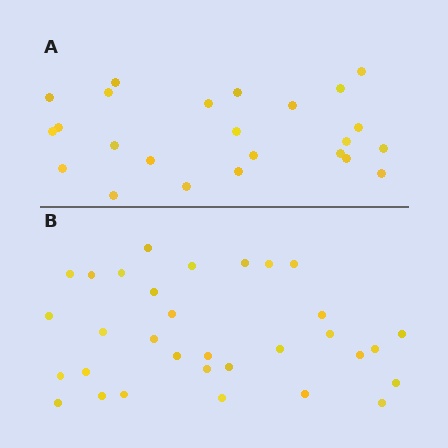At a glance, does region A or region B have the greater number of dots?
Region B (the bottom region) has more dots.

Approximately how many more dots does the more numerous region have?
Region B has roughly 8 or so more dots than region A.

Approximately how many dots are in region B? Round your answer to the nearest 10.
About 30 dots. (The exact count is 32, which rounds to 30.)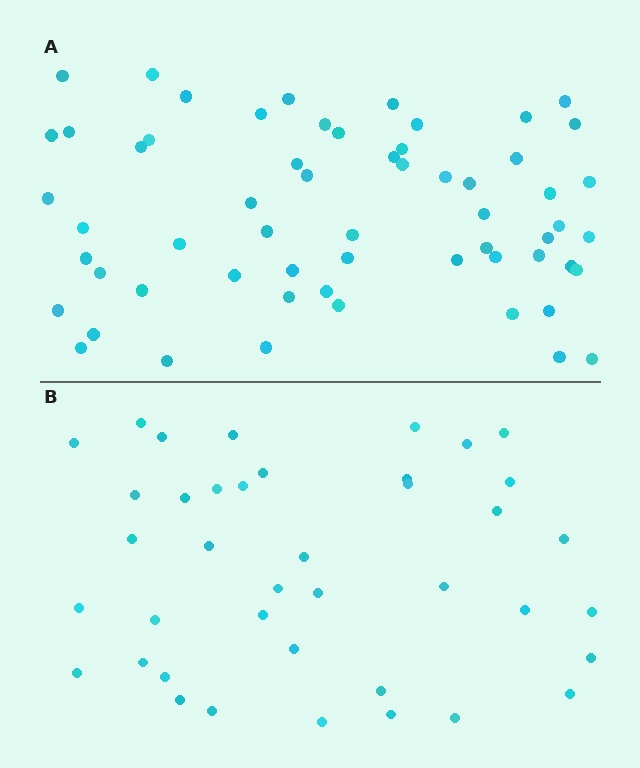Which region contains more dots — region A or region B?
Region A (the top region) has more dots.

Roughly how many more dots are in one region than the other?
Region A has approximately 20 more dots than region B.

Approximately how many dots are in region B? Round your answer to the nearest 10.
About 40 dots.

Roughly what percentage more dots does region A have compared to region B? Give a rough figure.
About 50% more.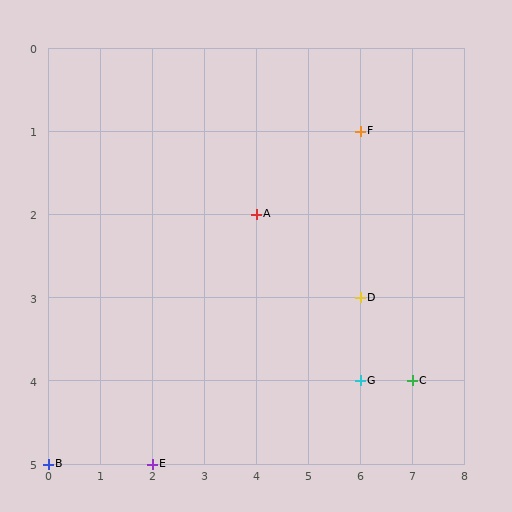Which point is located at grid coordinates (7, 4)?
Point C is at (7, 4).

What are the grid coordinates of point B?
Point B is at grid coordinates (0, 5).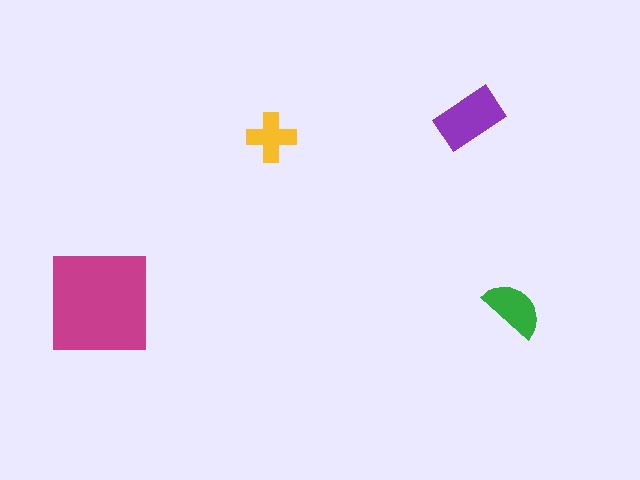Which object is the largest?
The magenta square.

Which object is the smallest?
The yellow cross.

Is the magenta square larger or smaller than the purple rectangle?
Larger.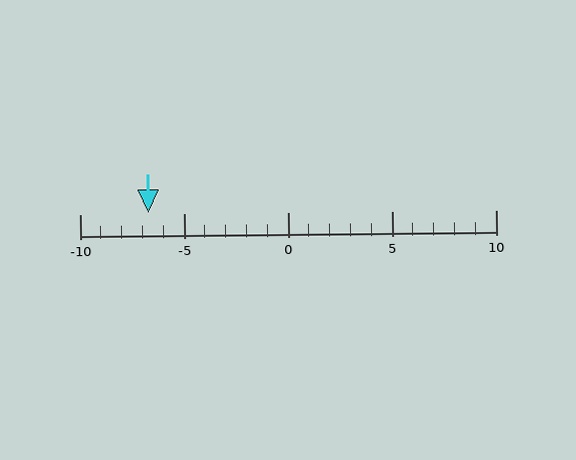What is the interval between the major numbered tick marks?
The major tick marks are spaced 5 units apart.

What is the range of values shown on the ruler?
The ruler shows values from -10 to 10.